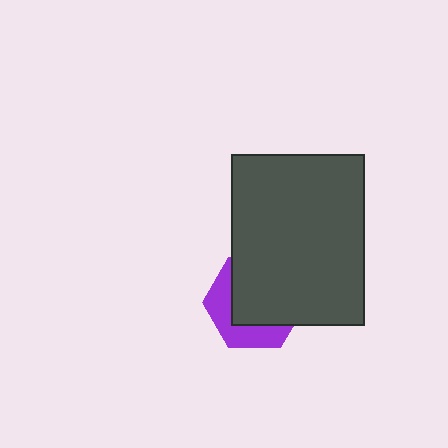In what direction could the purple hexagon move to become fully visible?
The purple hexagon could move toward the lower-left. That would shift it out from behind the dark gray rectangle entirely.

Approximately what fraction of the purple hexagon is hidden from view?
Roughly 62% of the purple hexagon is hidden behind the dark gray rectangle.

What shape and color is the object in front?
The object in front is a dark gray rectangle.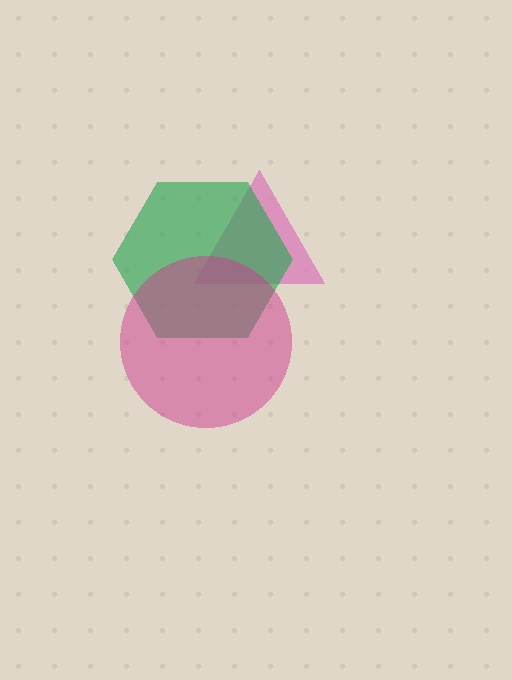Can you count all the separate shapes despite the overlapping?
Yes, there are 3 separate shapes.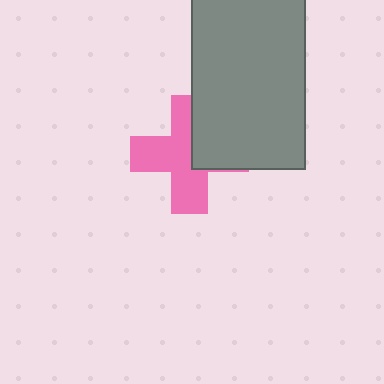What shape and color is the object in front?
The object in front is a gray rectangle.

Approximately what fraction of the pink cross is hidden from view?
Roughly 36% of the pink cross is hidden behind the gray rectangle.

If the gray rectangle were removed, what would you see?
You would see the complete pink cross.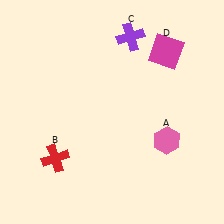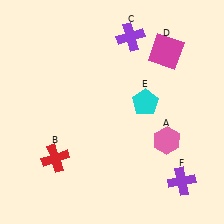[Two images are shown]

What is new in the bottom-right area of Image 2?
A purple cross (F) was added in the bottom-right area of Image 2.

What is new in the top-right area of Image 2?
A cyan pentagon (E) was added in the top-right area of Image 2.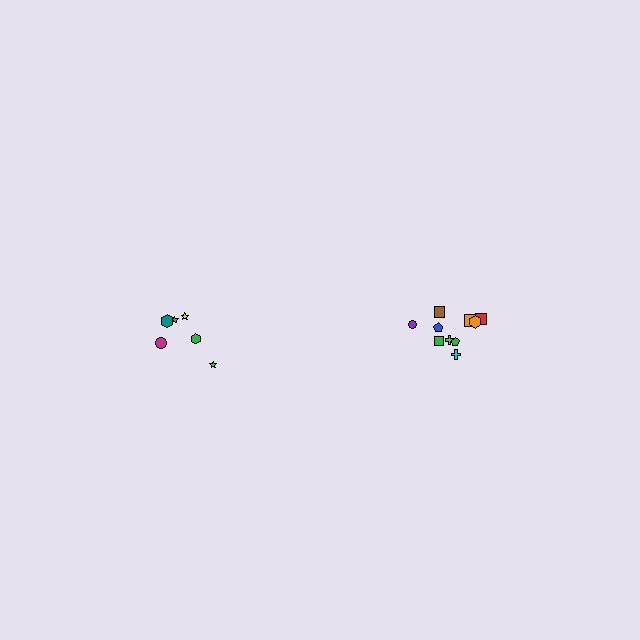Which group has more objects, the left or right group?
The right group.